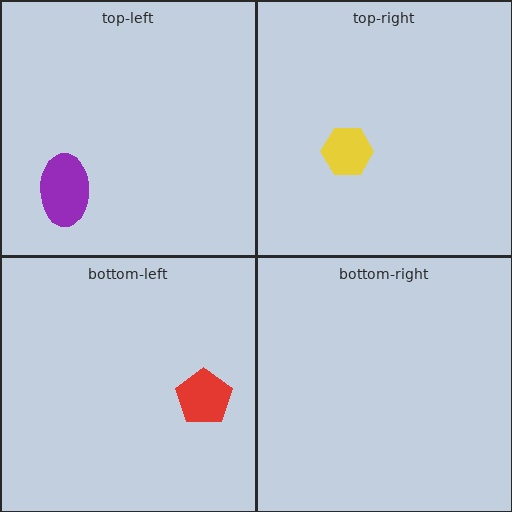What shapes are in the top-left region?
The purple ellipse.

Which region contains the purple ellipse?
The top-left region.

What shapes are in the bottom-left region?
The red pentagon.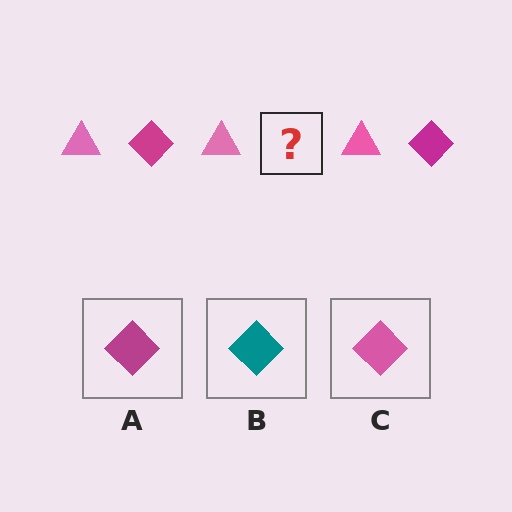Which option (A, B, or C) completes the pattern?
A.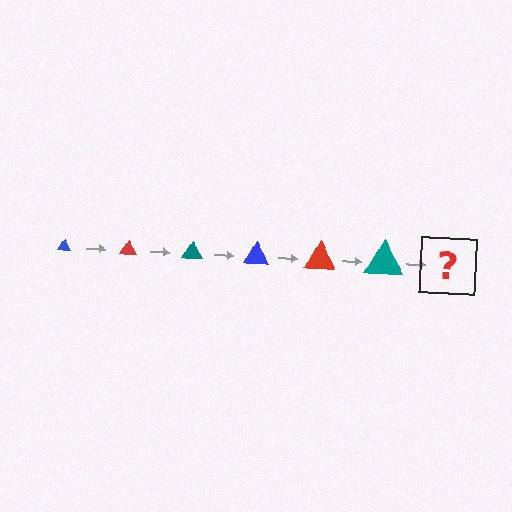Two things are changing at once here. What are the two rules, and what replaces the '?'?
The two rules are that the triangle grows larger each step and the color cycles through blue, red, and teal. The '?' should be a blue triangle, larger than the previous one.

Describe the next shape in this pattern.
It should be a blue triangle, larger than the previous one.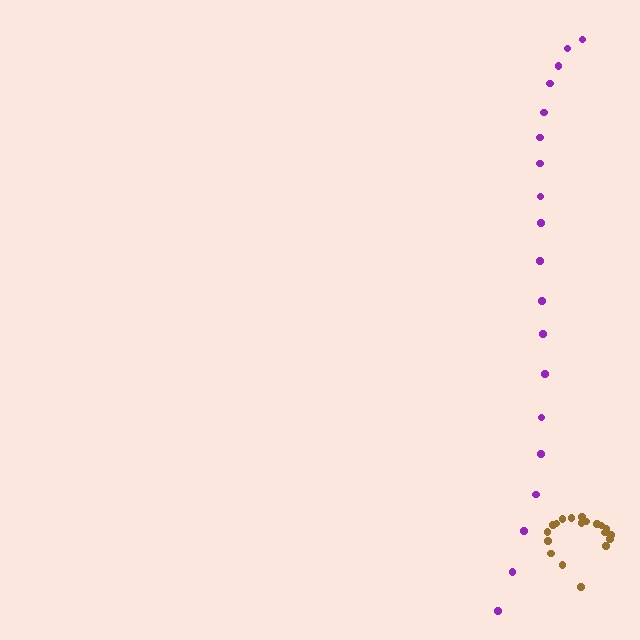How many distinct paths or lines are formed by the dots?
There are 2 distinct paths.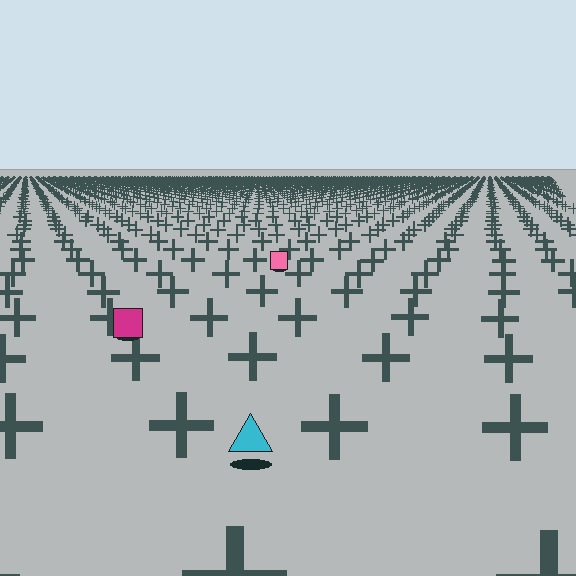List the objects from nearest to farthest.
From nearest to farthest: the cyan triangle, the magenta square, the pink square.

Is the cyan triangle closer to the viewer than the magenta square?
Yes. The cyan triangle is closer — you can tell from the texture gradient: the ground texture is coarser near it.